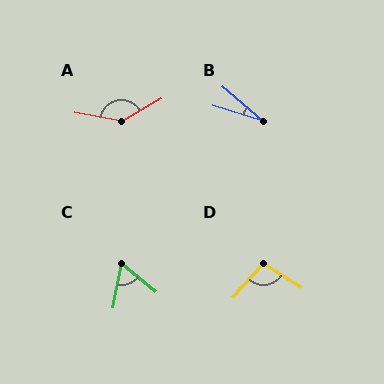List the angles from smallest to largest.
B (24°), C (61°), D (99°), A (140°).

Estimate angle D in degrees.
Approximately 99 degrees.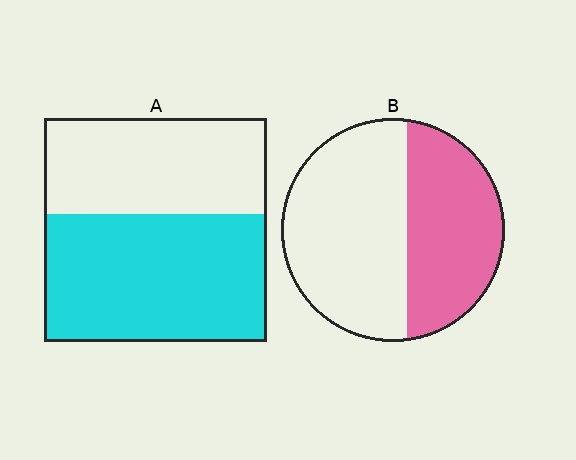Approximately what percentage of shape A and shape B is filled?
A is approximately 55% and B is approximately 40%.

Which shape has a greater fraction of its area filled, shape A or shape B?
Shape A.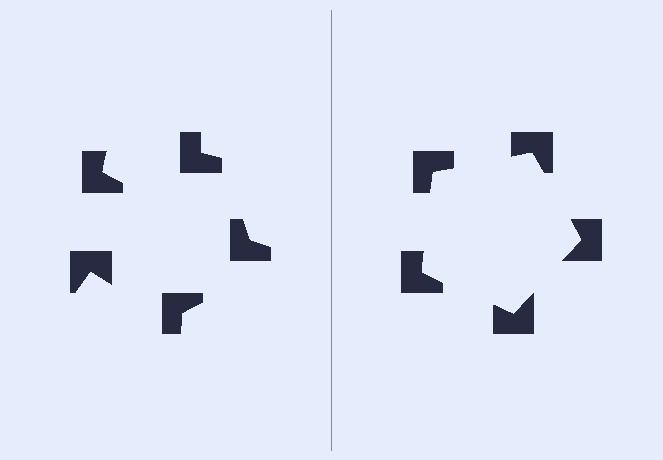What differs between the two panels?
The notched squares are positioned identically on both sides; only the wedge orientations differ. On the right they align to a pentagon; on the left they are misaligned.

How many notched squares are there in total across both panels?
10 — 5 on each side.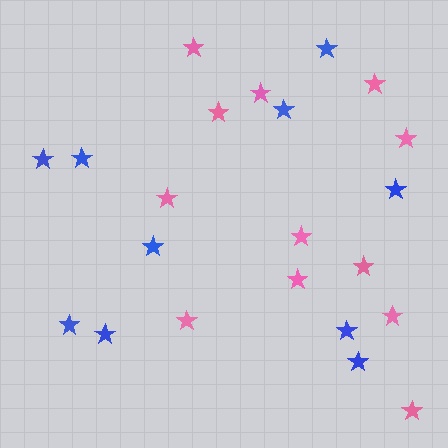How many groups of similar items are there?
There are 2 groups: one group of pink stars (12) and one group of blue stars (10).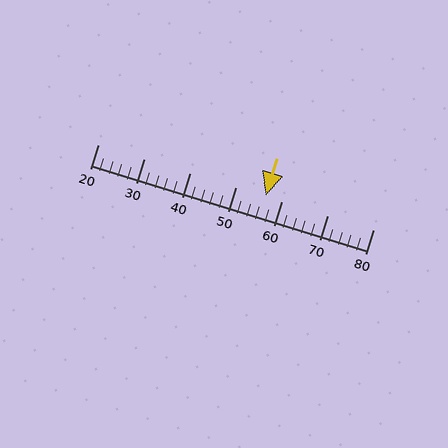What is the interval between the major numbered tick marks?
The major tick marks are spaced 10 units apart.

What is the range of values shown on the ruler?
The ruler shows values from 20 to 80.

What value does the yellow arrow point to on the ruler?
The yellow arrow points to approximately 57.